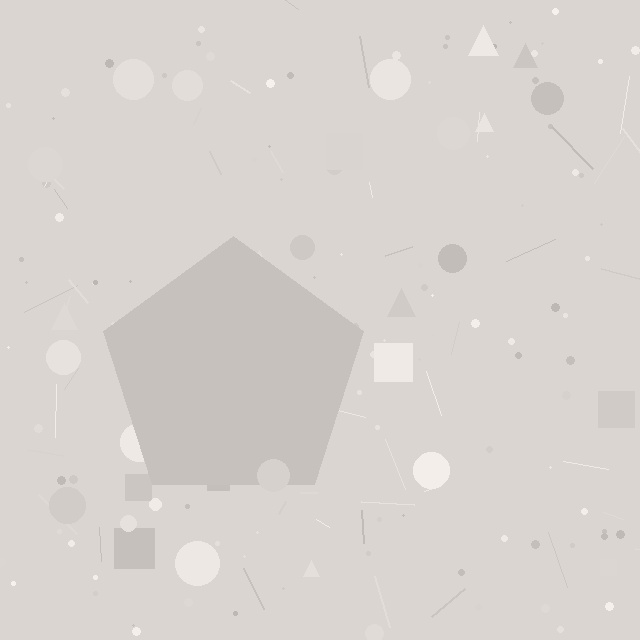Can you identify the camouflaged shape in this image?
The camouflaged shape is a pentagon.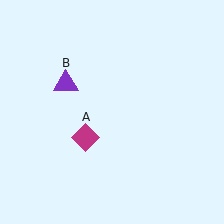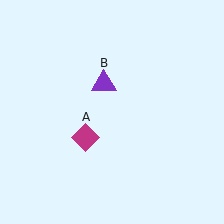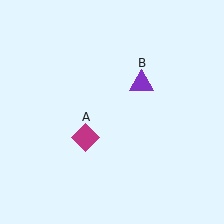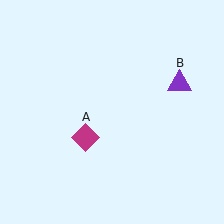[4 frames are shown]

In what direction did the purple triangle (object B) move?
The purple triangle (object B) moved right.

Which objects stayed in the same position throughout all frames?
Magenta diamond (object A) remained stationary.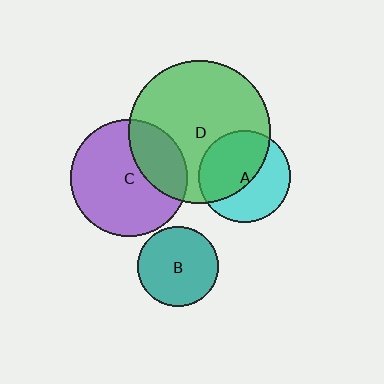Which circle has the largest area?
Circle D (green).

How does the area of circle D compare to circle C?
Approximately 1.5 times.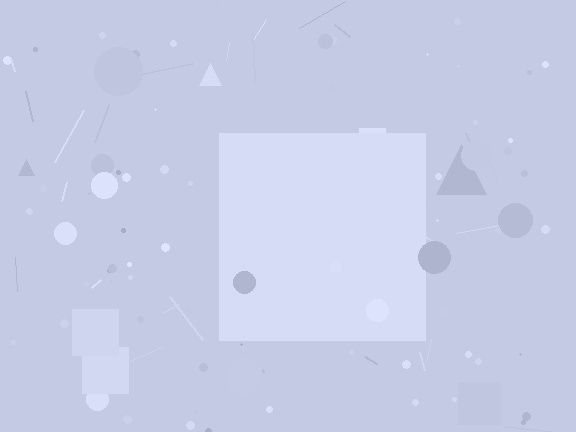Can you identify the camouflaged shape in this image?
The camouflaged shape is a square.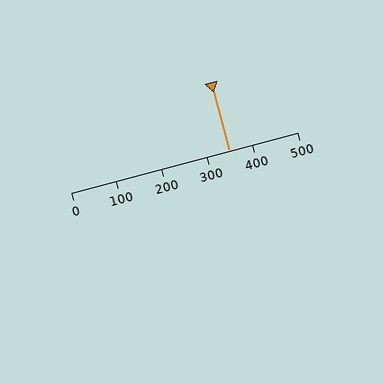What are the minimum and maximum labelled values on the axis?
The axis runs from 0 to 500.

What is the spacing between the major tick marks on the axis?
The major ticks are spaced 100 apart.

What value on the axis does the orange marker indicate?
The marker indicates approximately 350.